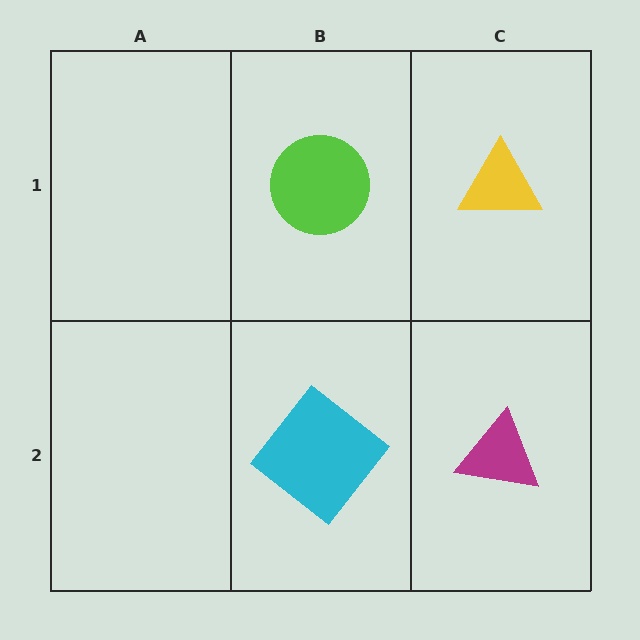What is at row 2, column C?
A magenta triangle.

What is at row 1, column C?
A yellow triangle.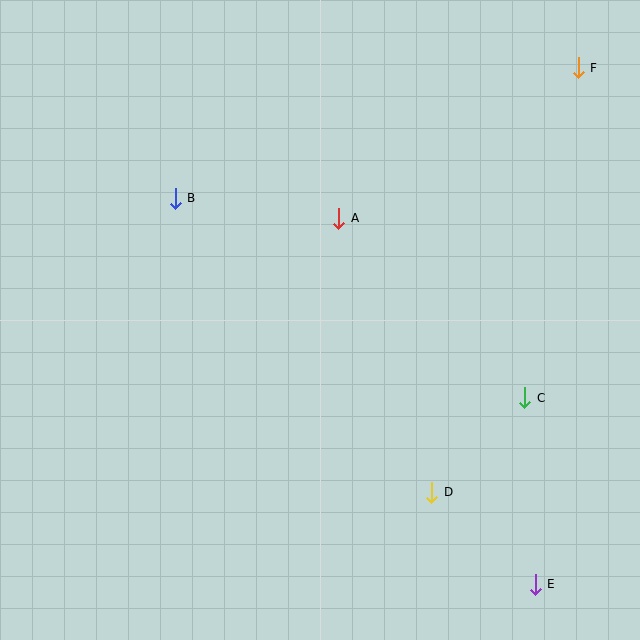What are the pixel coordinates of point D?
Point D is at (432, 492).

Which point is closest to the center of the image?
Point A at (339, 218) is closest to the center.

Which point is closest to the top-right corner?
Point F is closest to the top-right corner.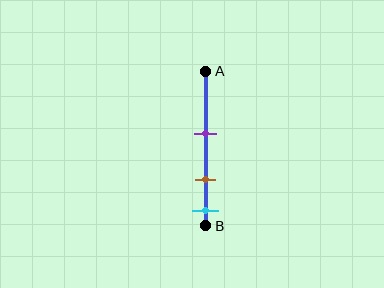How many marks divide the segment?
There are 3 marks dividing the segment.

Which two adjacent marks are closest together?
The brown and cyan marks are the closest adjacent pair.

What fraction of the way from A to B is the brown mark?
The brown mark is approximately 70% (0.7) of the way from A to B.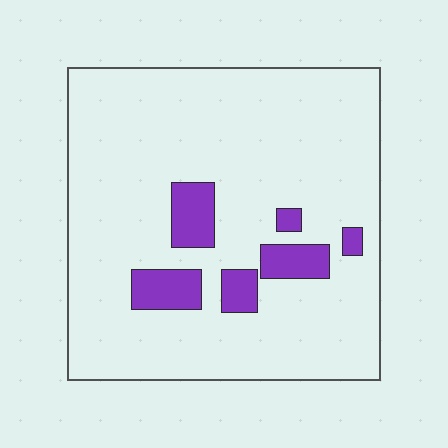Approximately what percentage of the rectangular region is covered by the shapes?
Approximately 10%.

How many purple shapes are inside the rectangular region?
6.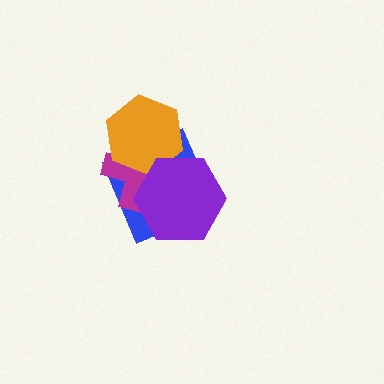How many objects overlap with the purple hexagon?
3 objects overlap with the purple hexagon.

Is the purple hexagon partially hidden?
No, no other shape covers it.